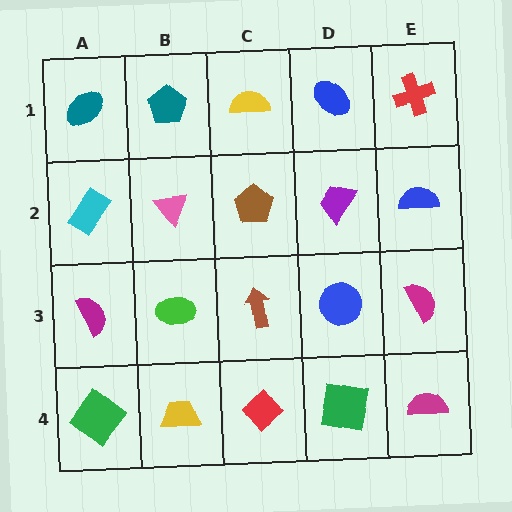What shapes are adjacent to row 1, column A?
A cyan rectangle (row 2, column A), a teal pentagon (row 1, column B).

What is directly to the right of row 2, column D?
A blue semicircle.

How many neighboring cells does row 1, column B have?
3.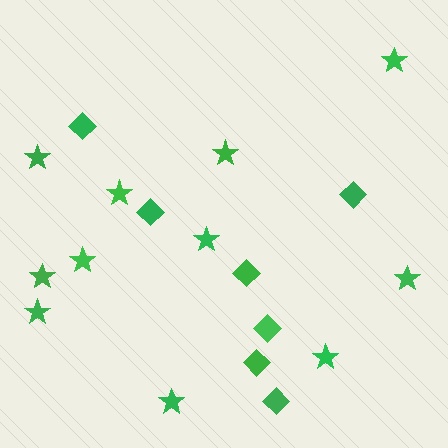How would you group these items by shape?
There are 2 groups: one group of diamonds (7) and one group of stars (11).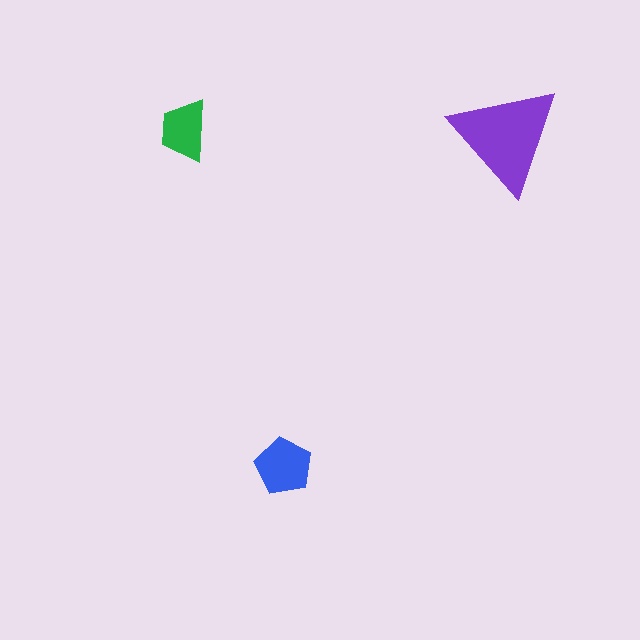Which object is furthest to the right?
The purple triangle is rightmost.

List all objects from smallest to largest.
The green trapezoid, the blue pentagon, the purple triangle.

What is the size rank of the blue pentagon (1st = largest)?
2nd.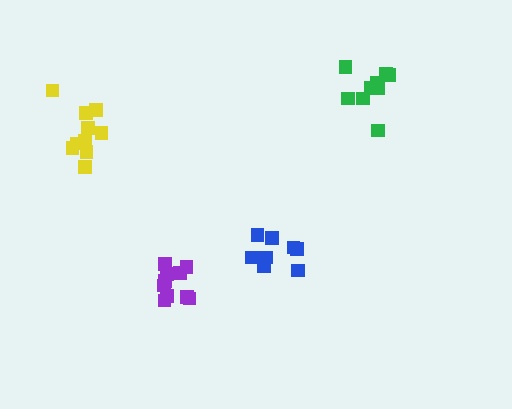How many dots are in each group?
Group 1: 9 dots, Group 2: 11 dots, Group 3: 10 dots, Group 4: 9 dots (39 total).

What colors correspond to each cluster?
The clusters are colored: green, purple, yellow, blue.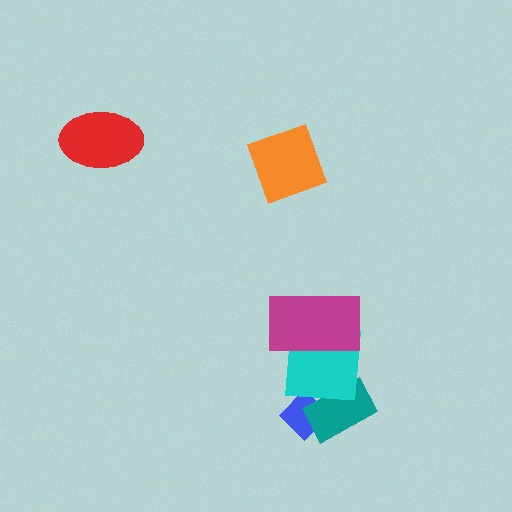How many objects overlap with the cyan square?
3 objects overlap with the cyan square.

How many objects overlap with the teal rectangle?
2 objects overlap with the teal rectangle.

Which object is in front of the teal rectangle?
The cyan square is in front of the teal rectangle.